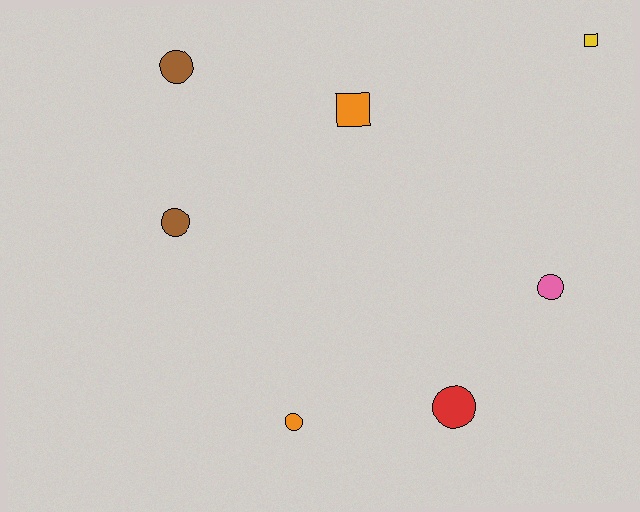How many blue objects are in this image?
There are no blue objects.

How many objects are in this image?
There are 7 objects.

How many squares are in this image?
There are 2 squares.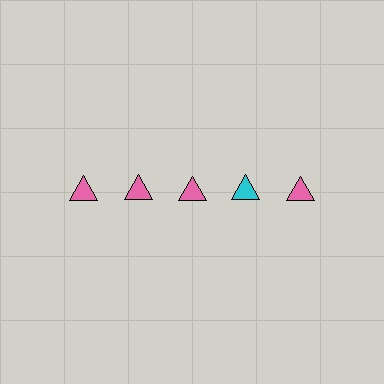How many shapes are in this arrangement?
There are 5 shapes arranged in a grid pattern.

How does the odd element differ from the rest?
It has a different color: cyan instead of pink.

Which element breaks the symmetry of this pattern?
The cyan triangle in the top row, second from right column breaks the symmetry. All other shapes are pink triangles.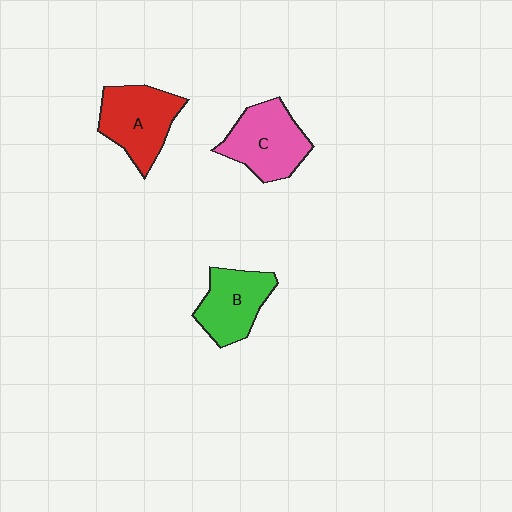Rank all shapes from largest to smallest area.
From largest to smallest: C (pink), A (red), B (green).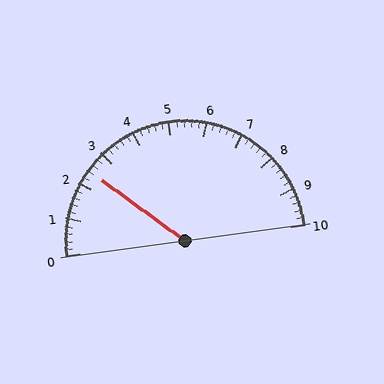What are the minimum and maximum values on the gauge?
The gauge ranges from 0 to 10.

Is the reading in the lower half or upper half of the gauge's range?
The reading is in the lower half of the range (0 to 10).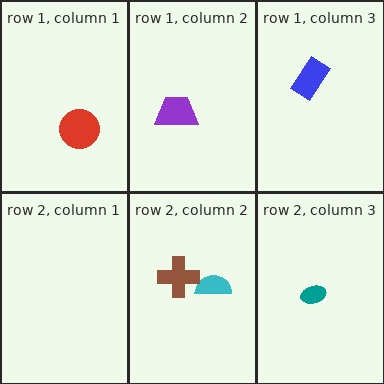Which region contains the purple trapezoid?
The row 1, column 2 region.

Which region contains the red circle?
The row 1, column 1 region.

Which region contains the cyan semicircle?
The row 2, column 2 region.